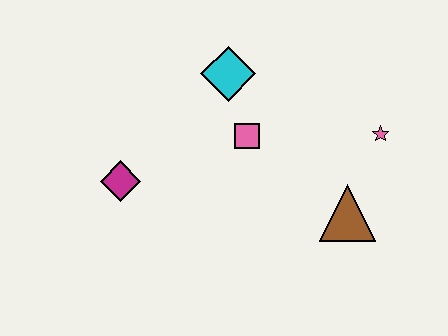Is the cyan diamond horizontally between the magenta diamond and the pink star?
Yes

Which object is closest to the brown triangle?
The pink star is closest to the brown triangle.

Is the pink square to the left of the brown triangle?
Yes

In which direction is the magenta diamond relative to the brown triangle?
The magenta diamond is to the left of the brown triangle.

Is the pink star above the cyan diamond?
No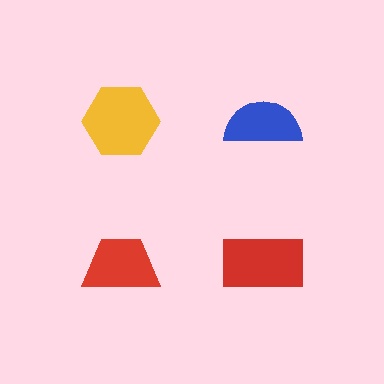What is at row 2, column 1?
A red trapezoid.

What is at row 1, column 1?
A yellow hexagon.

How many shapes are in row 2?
2 shapes.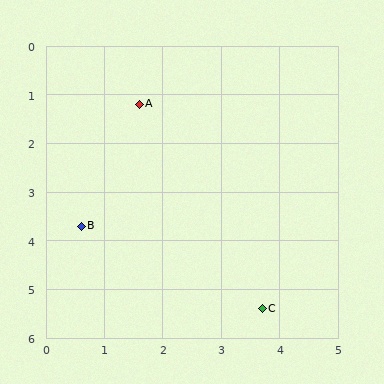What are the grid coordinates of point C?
Point C is at approximately (3.7, 5.4).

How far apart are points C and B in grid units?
Points C and B are about 3.5 grid units apart.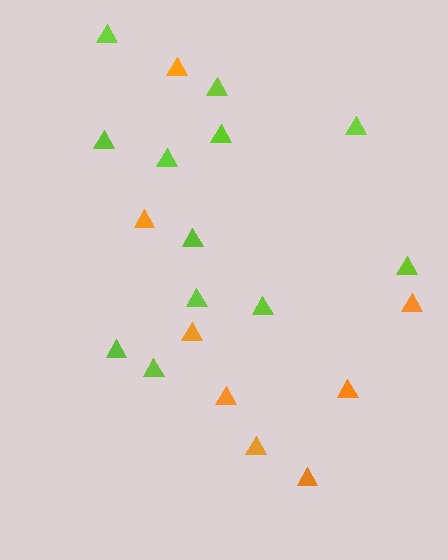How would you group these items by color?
There are 2 groups: one group of lime triangles (12) and one group of orange triangles (8).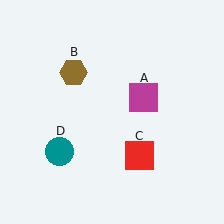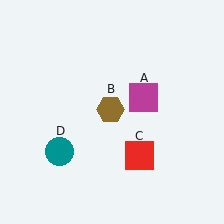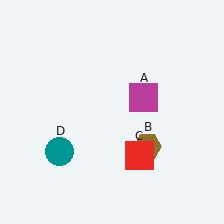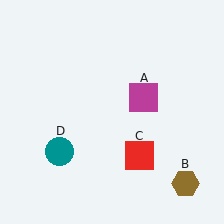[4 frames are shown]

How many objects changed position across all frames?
1 object changed position: brown hexagon (object B).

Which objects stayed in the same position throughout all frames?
Magenta square (object A) and red square (object C) and teal circle (object D) remained stationary.